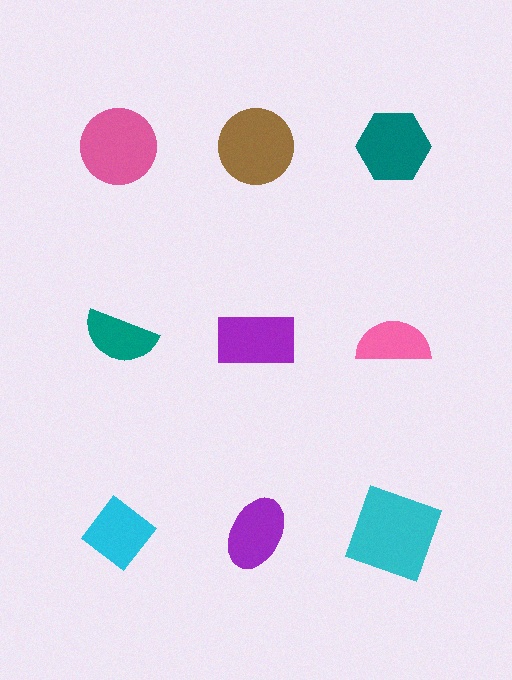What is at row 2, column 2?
A purple rectangle.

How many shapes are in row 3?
3 shapes.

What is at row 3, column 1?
A cyan diamond.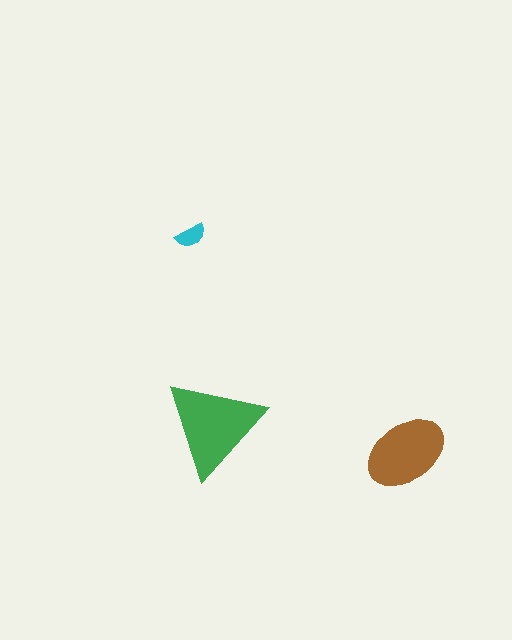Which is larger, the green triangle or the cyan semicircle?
The green triangle.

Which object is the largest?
The green triangle.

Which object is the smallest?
The cyan semicircle.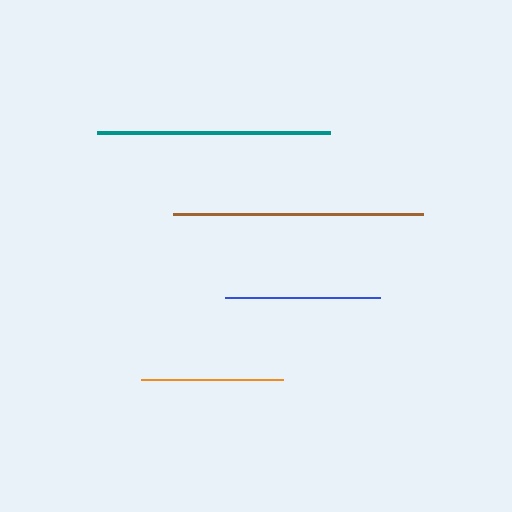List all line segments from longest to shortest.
From longest to shortest: brown, teal, blue, orange.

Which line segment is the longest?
The brown line is the longest at approximately 250 pixels.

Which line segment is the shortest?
The orange line is the shortest at approximately 143 pixels.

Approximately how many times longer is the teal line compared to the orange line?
The teal line is approximately 1.6 times the length of the orange line.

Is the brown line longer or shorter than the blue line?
The brown line is longer than the blue line.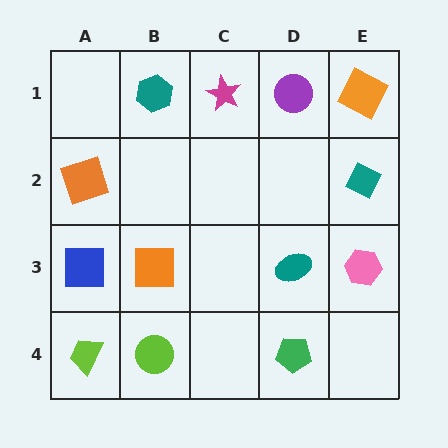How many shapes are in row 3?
4 shapes.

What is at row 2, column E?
A teal diamond.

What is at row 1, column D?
A purple circle.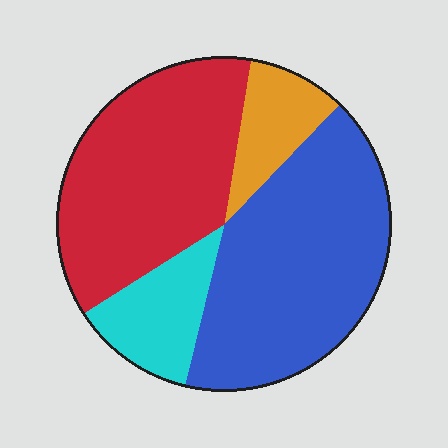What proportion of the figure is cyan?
Cyan takes up about one eighth (1/8) of the figure.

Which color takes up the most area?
Blue, at roughly 40%.